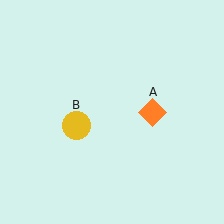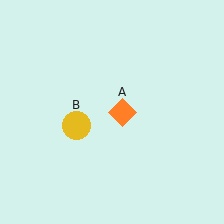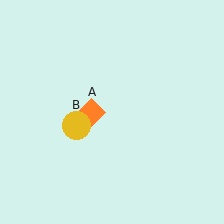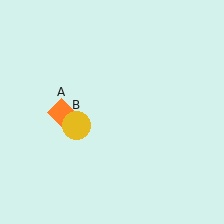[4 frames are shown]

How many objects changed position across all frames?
1 object changed position: orange diamond (object A).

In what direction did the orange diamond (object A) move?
The orange diamond (object A) moved left.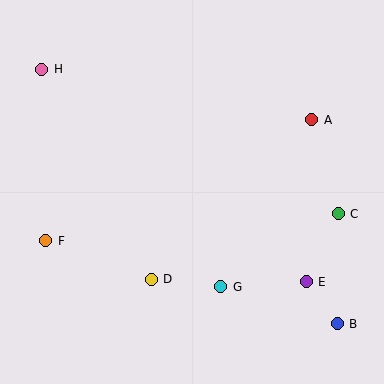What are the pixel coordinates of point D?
Point D is at (151, 279).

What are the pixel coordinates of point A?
Point A is at (312, 120).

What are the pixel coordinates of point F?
Point F is at (46, 241).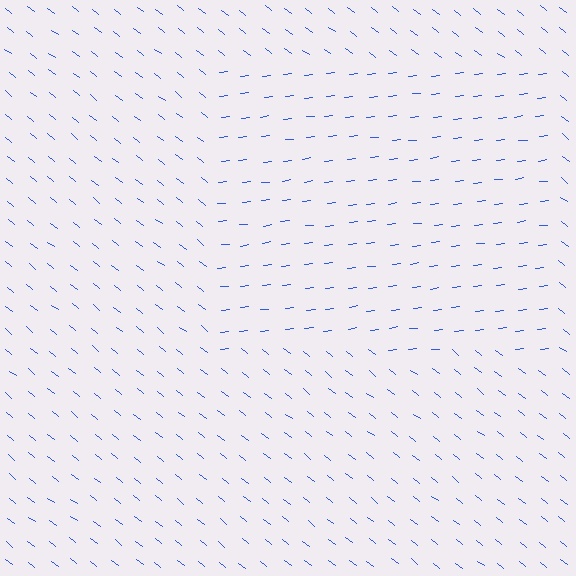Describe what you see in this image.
The image is filled with small blue line segments. A rectangle region in the image has lines oriented differently from the surrounding lines, creating a visible texture boundary.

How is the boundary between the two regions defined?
The boundary is defined purely by a change in line orientation (approximately 45 degrees difference). All lines are the same color and thickness.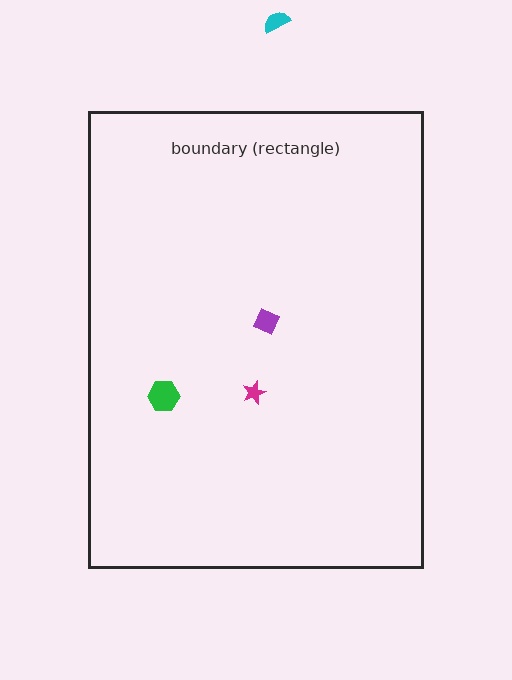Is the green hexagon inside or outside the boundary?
Inside.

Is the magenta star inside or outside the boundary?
Inside.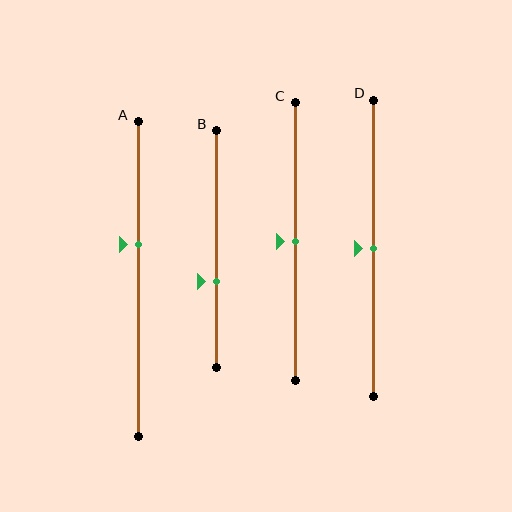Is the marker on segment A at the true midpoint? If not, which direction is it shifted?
No, the marker on segment A is shifted upward by about 11% of the segment length.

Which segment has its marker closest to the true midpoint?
Segment C has its marker closest to the true midpoint.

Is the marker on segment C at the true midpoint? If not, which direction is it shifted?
Yes, the marker on segment C is at the true midpoint.